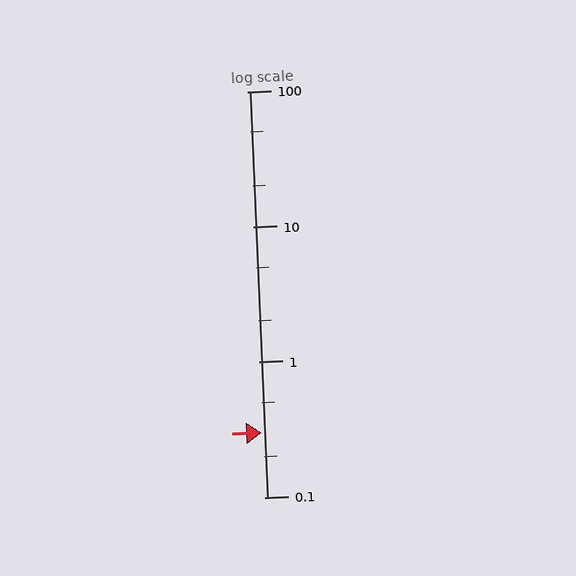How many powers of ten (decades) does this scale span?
The scale spans 3 decades, from 0.1 to 100.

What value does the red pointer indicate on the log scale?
The pointer indicates approximately 0.3.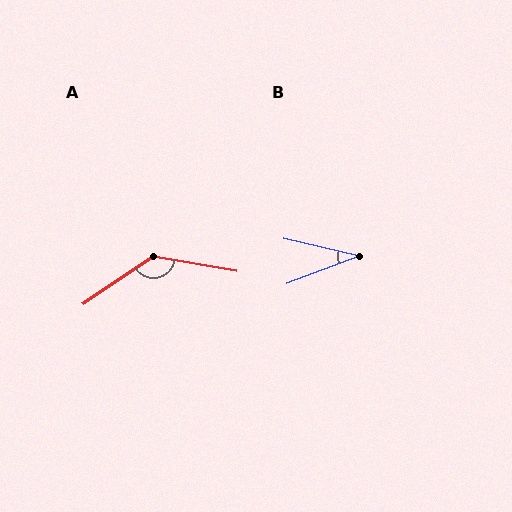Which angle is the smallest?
B, at approximately 34 degrees.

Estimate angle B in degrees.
Approximately 34 degrees.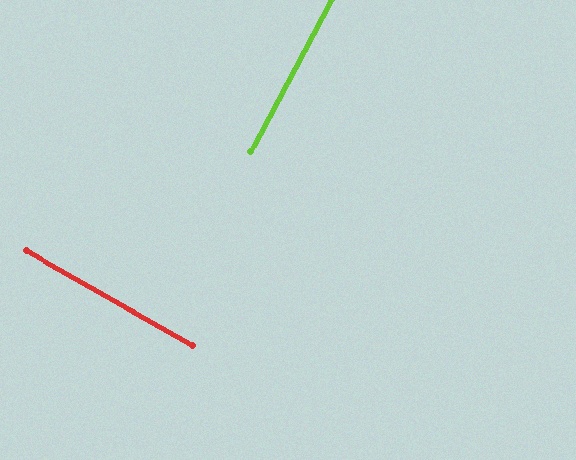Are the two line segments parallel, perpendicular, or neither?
Perpendicular — they meet at approximately 88°.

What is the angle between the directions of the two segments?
Approximately 88 degrees.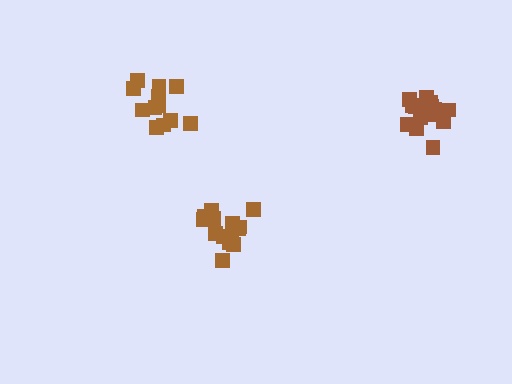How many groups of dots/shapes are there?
There are 3 groups.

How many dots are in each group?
Group 1: 14 dots, Group 2: 17 dots, Group 3: 12 dots (43 total).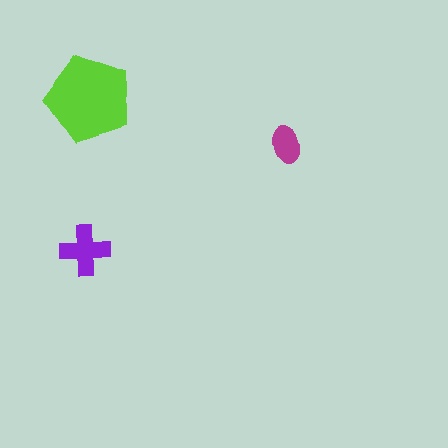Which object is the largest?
The lime pentagon.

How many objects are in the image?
There are 3 objects in the image.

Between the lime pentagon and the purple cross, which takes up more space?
The lime pentagon.